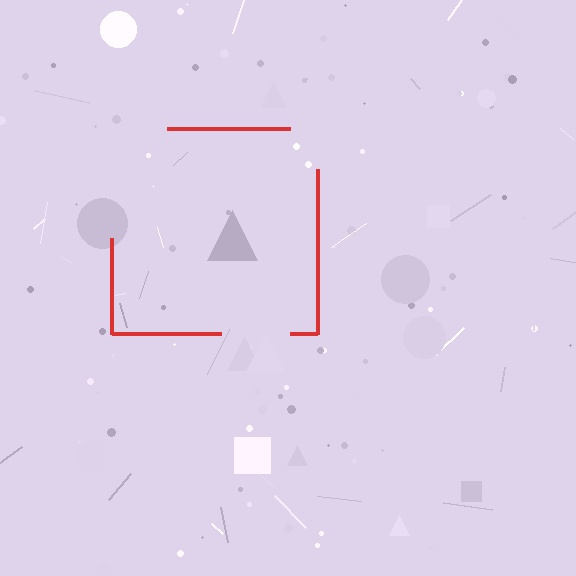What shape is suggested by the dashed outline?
The dashed outline suggests a square.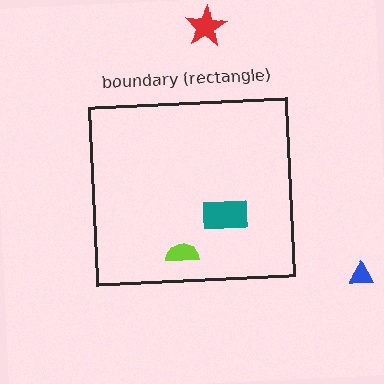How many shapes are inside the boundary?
2 inside, 2 outside.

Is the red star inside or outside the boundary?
Outside.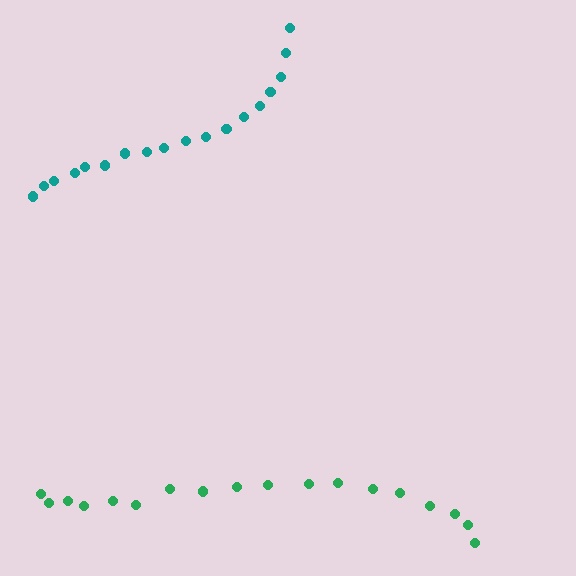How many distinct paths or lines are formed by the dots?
There are 2 distinct paths.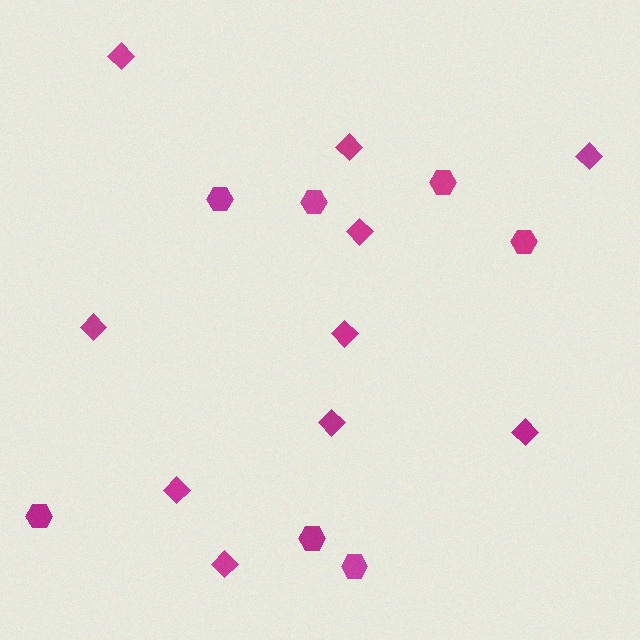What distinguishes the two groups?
There are 2 groups: one group of hexagons (7) and one group of diamonds (10).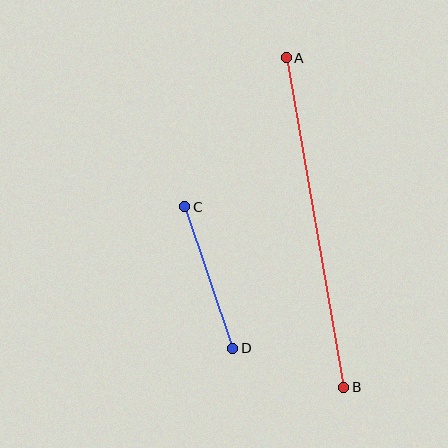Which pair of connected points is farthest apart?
Points A and B are farthest apart.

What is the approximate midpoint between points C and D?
The midpoint is at approximately (209, 278) pixels.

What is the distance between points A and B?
The distance is approximately 334 pixels.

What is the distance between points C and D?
The distance is approximately 149 pixels.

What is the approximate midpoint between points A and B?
The midpoint is at approximately (315, 223) pixels.